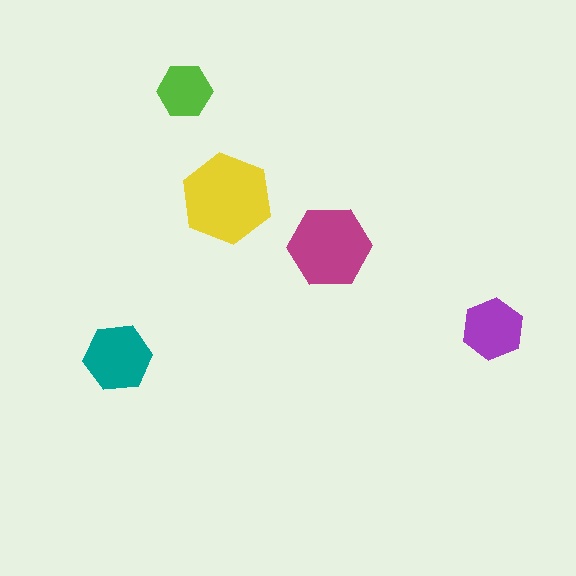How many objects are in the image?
There are 5 objects in the image.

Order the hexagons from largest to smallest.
the yellow one, the magenta one, the teal one, the purple one, the lime one.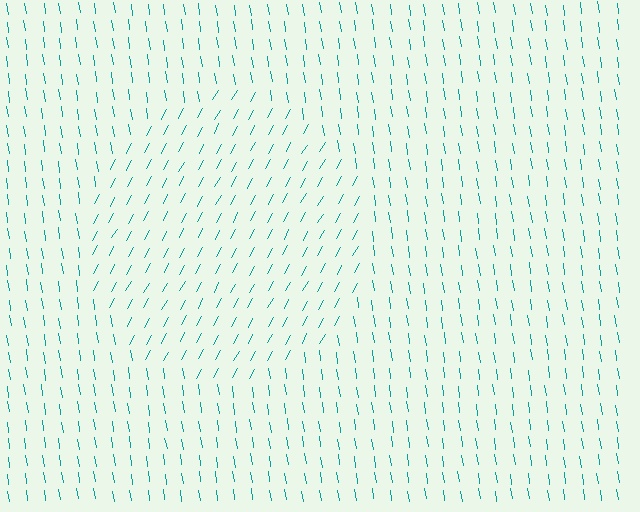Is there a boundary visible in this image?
Yes, there is a texture boundary formed by a change in line orientation.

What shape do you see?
I see a circle.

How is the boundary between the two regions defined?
The boundary is defined purely by a change in line orientation (approximately 37 degrees difference). All lines are the same color and thickness.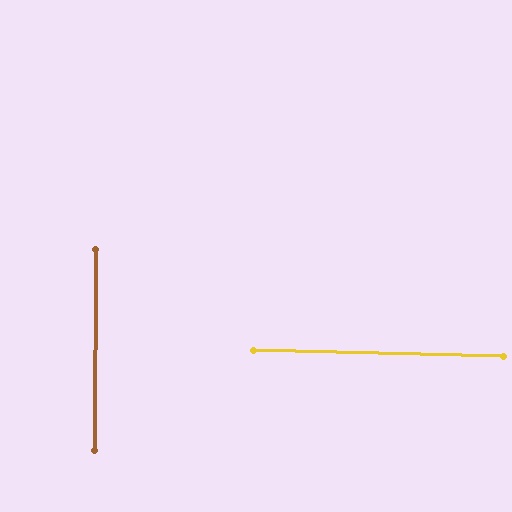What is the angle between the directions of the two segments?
Approximately 89 degrees.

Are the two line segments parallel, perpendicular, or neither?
Perpendicular — they meet at approximately 89°.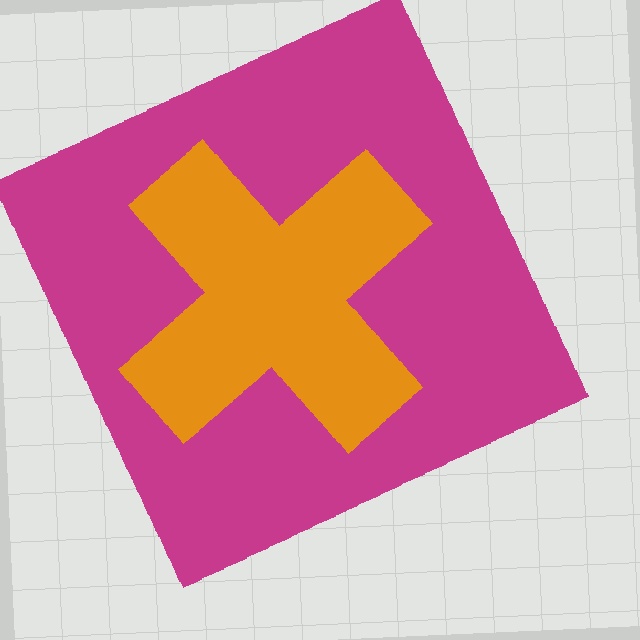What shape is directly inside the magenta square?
The orange cross.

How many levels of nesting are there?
2.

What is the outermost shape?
The magenta square.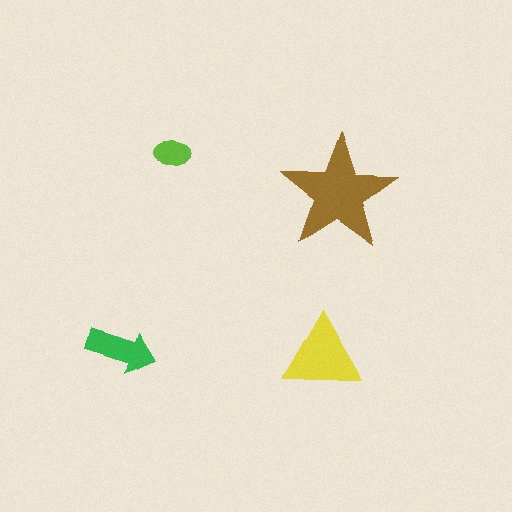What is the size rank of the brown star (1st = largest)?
1st.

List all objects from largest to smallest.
The brown star, the yellow triangle, the green arrow, the lime ellipse.